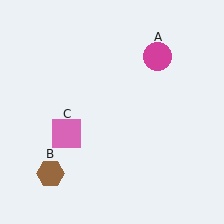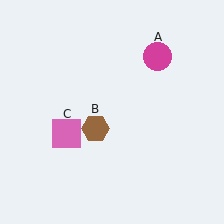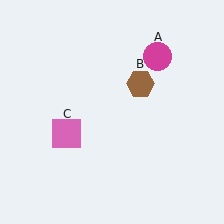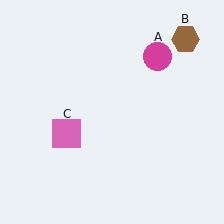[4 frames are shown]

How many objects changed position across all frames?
1 object changed position: brown hexagon (object B).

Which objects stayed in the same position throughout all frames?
Magenta circle (object A) and pink square (object C) remained stationary.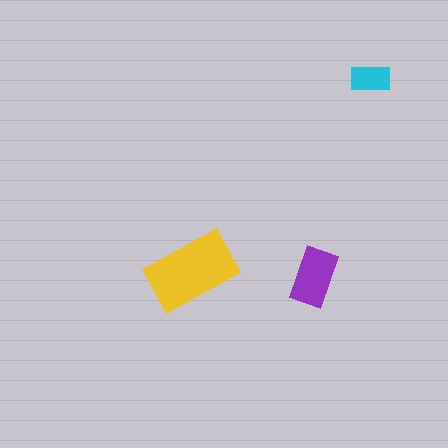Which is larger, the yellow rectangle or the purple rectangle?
The yellow one.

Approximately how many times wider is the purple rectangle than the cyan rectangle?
About 1.5 times wider.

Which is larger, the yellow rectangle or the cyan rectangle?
The yellow one.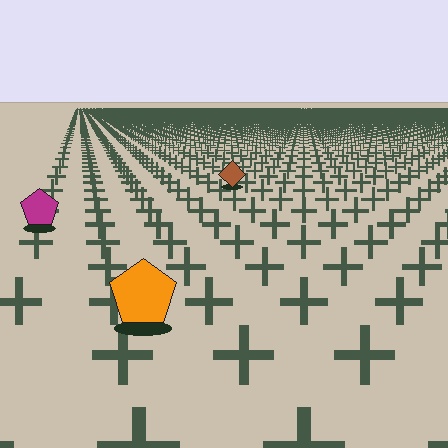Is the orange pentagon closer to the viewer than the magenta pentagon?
Yes. The orange pentagon is closer — you can tell from the texture gradient: the ground texture is coarser near it.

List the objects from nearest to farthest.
From nearest to farthest: the orange pentagon, the magenta pentagon, the brown diamond.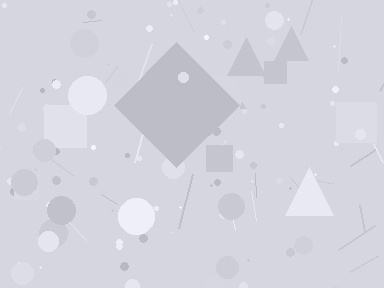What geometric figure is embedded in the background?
A diamond is embedded in the background.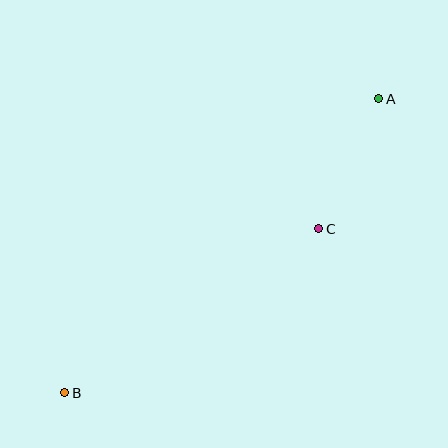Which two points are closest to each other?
Points A and C are closest to each other.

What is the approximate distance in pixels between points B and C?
The distance between B and C is approximately 302 pixels.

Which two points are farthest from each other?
Points A and B are farthest from each other.